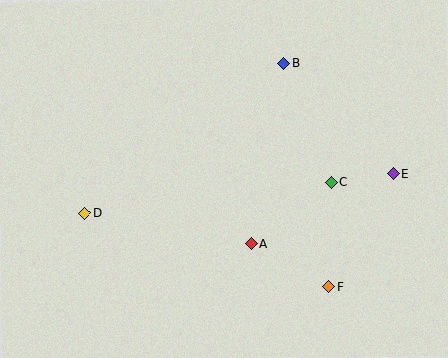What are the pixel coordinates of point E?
Point E is at (393, 174).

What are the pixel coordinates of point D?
Point D is at (85, 214).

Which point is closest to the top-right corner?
Point B is closest to the top-right corner.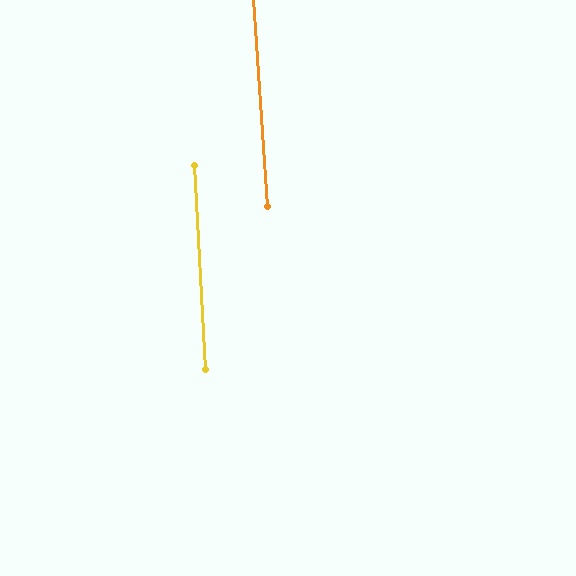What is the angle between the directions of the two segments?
Approximately 1 degree.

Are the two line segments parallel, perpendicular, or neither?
Parallel — their directions differ by only 0.8°.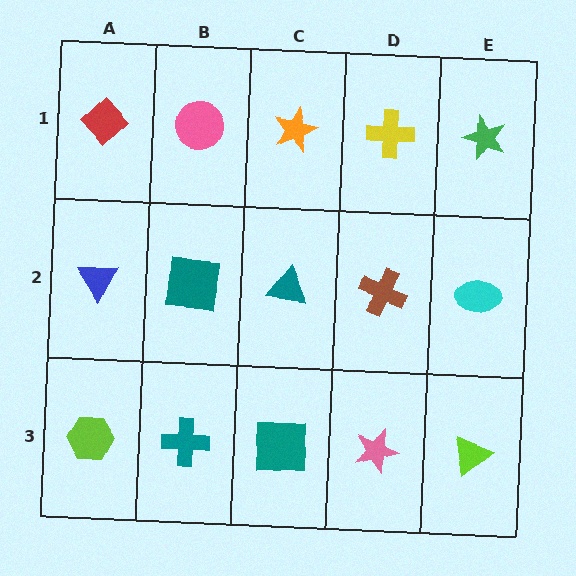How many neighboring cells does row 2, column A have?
3.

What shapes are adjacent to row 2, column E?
A green star (row 1, column E), a lime triangle (row 3, column E), a brown cross (row 2, column D).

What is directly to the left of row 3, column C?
A teal cross.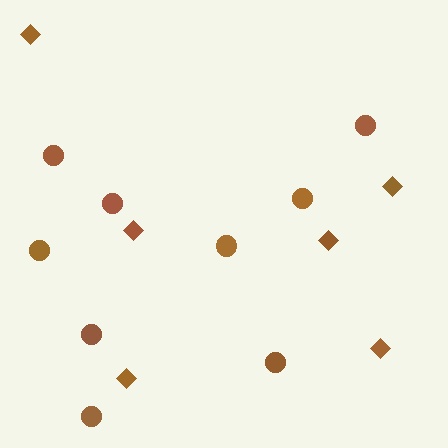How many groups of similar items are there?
There are 2 groups: one group of diamonds (6) and one group of circles (9).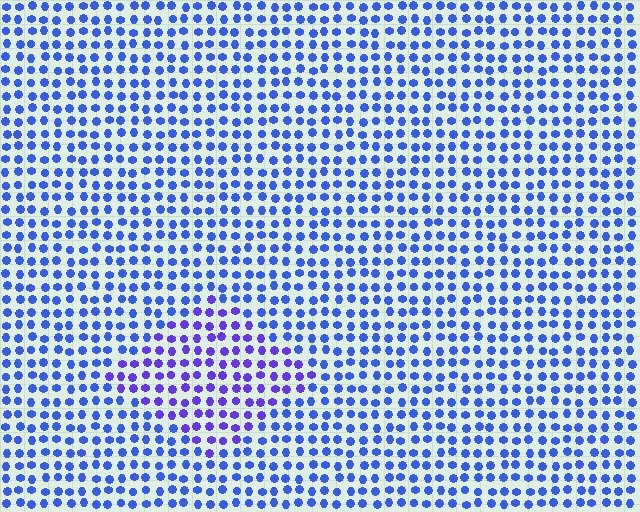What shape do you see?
I see a diamond.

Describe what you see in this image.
The image is filled with small blue elements in a uniform arrangement. A diamond-shaped region is visible where the elements are tinted to a slightly different hue, forming a subtle color boundary.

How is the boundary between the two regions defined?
The boundary is defined purely by a slight shift in hue (about 30 degrees). Spacing, size, and orientation are identical on both sides.